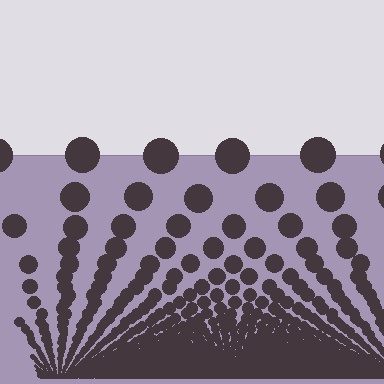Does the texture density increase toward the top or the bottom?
Density increases toward the bottom.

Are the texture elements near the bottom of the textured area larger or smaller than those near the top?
Smaller. The gradient is inverted — elements near the bottom are smaller and denser.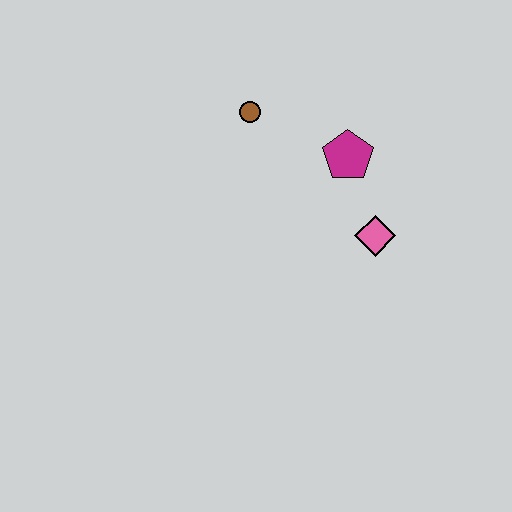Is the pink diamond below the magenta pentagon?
Yes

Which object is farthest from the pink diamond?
The brown circle is farthest from the pink diamond.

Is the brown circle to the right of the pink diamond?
No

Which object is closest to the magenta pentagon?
The pink diamond is closest to the magenta pentagon.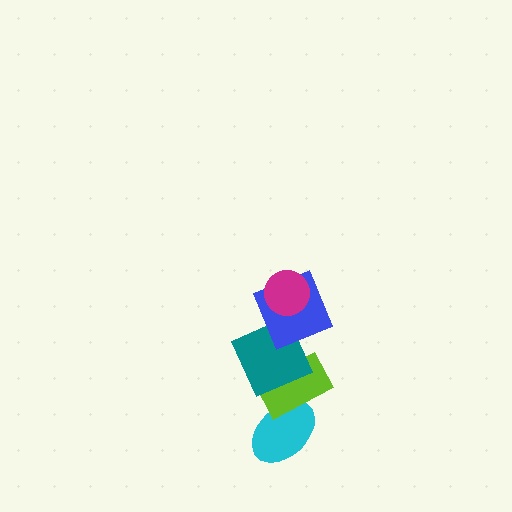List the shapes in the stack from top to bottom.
From top to bottom: the magenta circle, the blue square, the teal square, the lime rectangle, the cyan ellipse.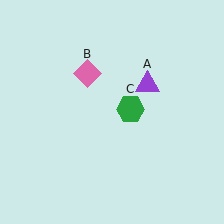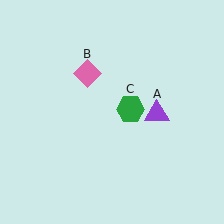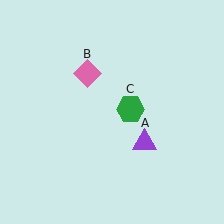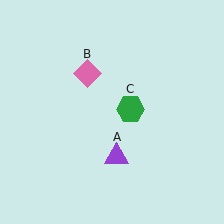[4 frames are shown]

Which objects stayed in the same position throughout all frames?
Pink diamond (object B) and green hexagon (object C) remained stationary.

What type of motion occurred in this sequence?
The purple triangle (object A) rotated clockwise around the center of the scene.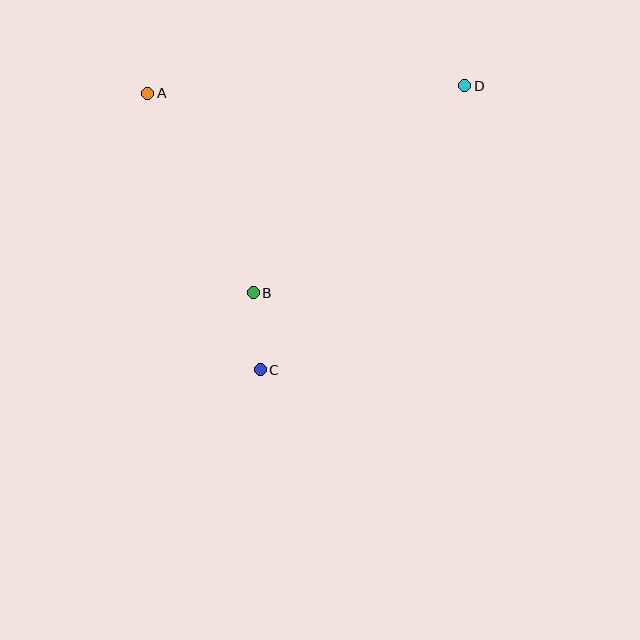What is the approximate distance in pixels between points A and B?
The distance between A and B is approximately 226 pixels.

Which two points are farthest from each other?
Points C and D are farthest from each other.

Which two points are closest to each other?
Points B and C are closest to each other.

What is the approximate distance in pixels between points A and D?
The distance between A and D is approximately 317 pixels.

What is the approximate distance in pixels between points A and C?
The distance between A and C is approximately 298 pixels.